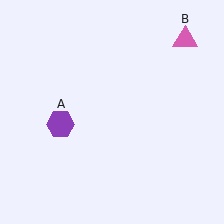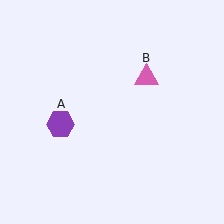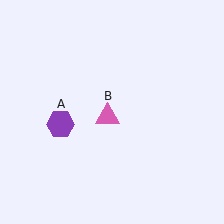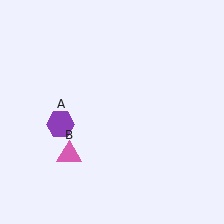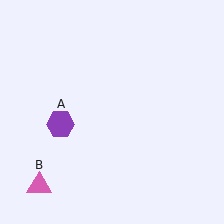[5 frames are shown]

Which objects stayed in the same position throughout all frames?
Purple hexagon (object A) remained stationary.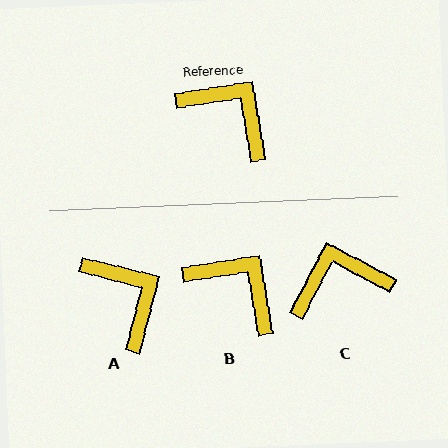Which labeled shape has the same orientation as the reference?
B.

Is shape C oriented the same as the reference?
No, it is off by about 53 degrees.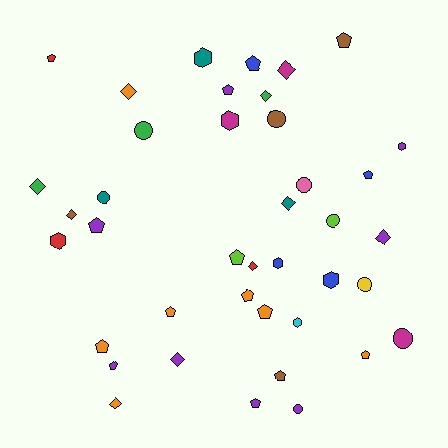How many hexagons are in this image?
There are 7 hexagons.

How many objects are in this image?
There are 40 objects.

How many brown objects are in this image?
There are 4 brown objects.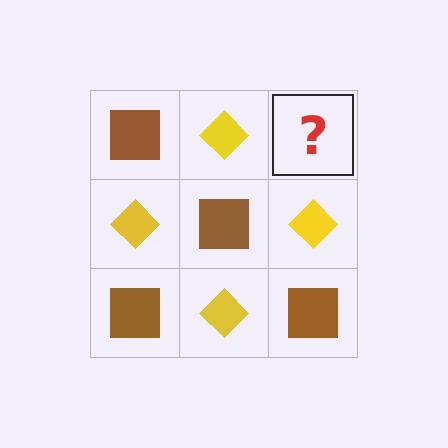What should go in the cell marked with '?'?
The missing cell should contain a brown square.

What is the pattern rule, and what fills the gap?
The rule is that it alternates brown square and yellow diamond in a checkerboard pattern. The gap should be filled with a brown square.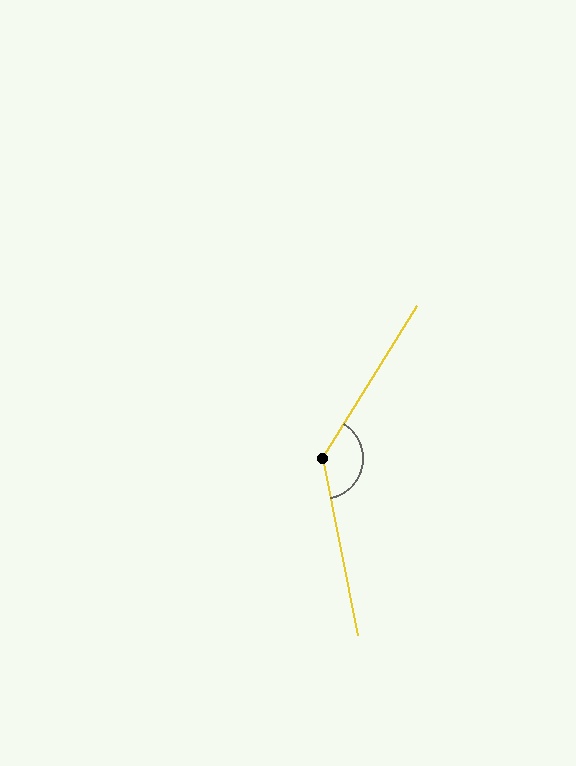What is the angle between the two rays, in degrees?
Approximately 137 degrees.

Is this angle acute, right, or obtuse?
It is obtuse.